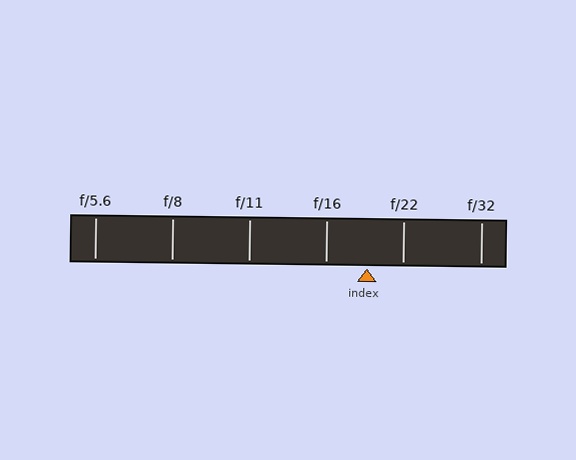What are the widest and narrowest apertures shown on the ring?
The widest aperture shown is f/5.6 and the narrowest is f/32.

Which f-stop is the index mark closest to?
The index mark is closest to f/22.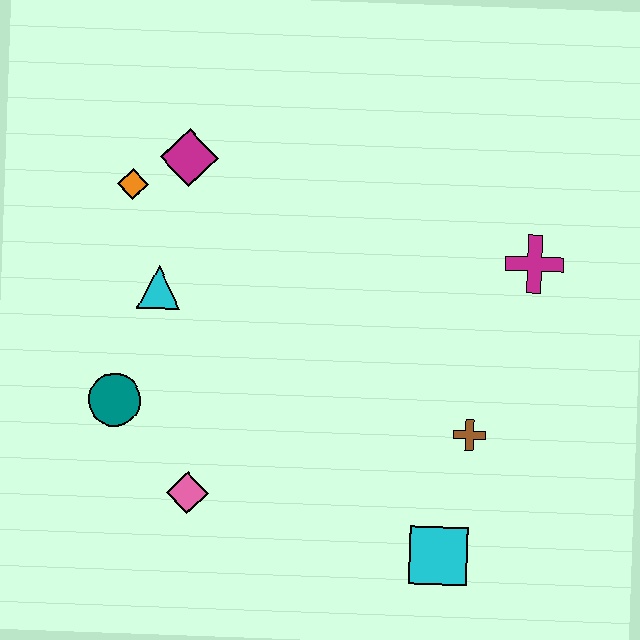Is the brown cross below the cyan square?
No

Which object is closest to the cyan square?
The brown cross is closest to the cyan square.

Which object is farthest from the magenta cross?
The teal circle is farthest from the magenta cross.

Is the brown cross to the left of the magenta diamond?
No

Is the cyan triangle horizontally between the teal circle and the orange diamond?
No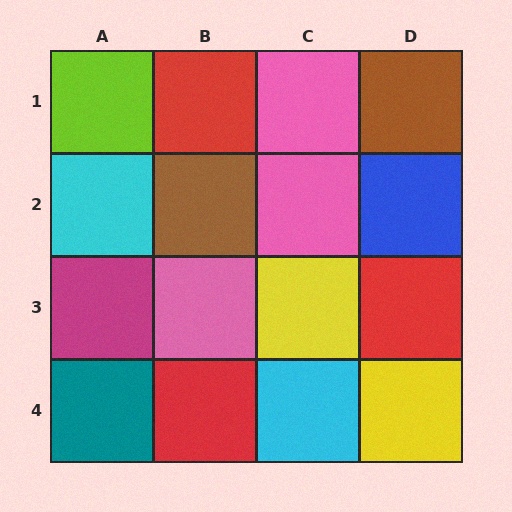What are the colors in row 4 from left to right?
Teal, red, cyan, yellow.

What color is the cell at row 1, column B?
Red.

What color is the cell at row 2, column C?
Pink.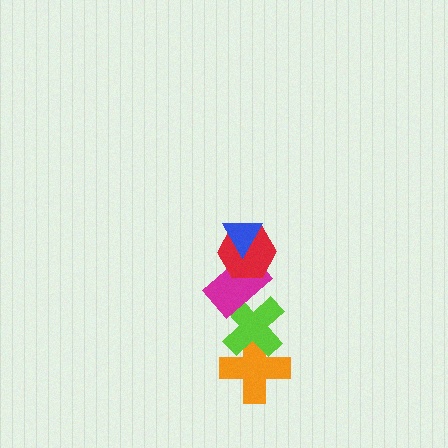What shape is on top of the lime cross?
The magenta rectangle is on top of the lime cross.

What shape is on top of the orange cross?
The lime cross is on top of the orange cross.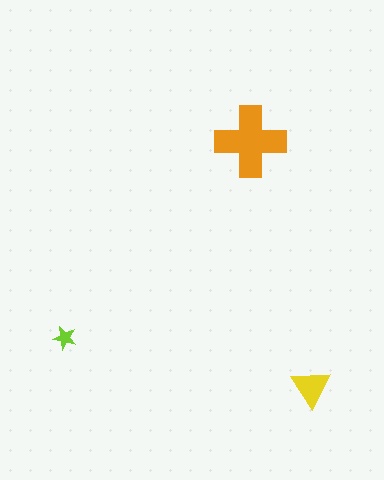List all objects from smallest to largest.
The lime star, the yellow triangle, the orange cross.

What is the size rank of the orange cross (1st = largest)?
1st.